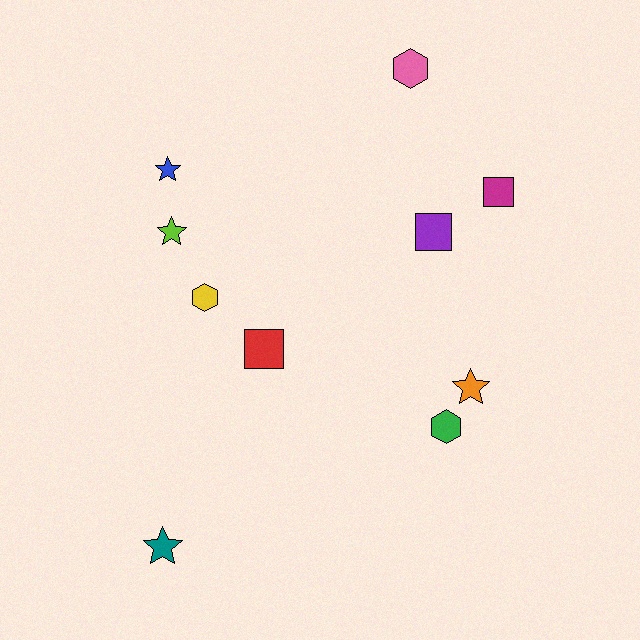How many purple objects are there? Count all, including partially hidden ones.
There is 1 purple object.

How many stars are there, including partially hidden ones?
There are 4 stars.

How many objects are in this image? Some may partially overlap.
There are 10 objects.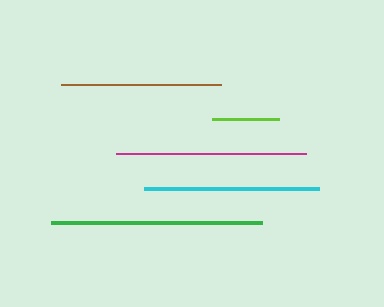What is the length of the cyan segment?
The cyan segment is approximately 175 pixels long.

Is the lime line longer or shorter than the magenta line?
The magenta line is longer than the lime line.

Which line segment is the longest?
The green line is the longest at approximately 211 pixels.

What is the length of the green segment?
The green segment is approximately 211 pixels long.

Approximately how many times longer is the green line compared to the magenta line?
The green line is approximately 1.1 times the length of the magenta line.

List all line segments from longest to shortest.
From longest to shortest: green, magenta, cyan, brown, lime.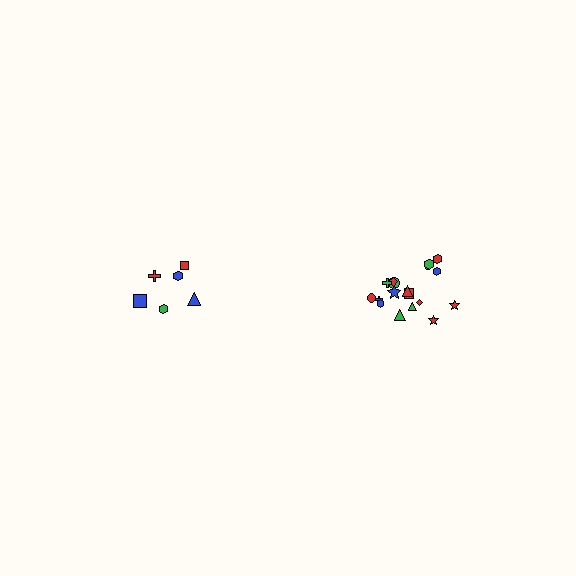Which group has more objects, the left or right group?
The right group.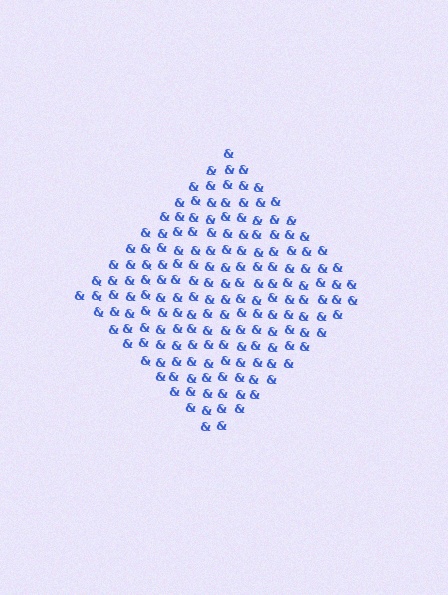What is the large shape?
The large shape is a diamond.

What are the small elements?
The small elements are ampersands.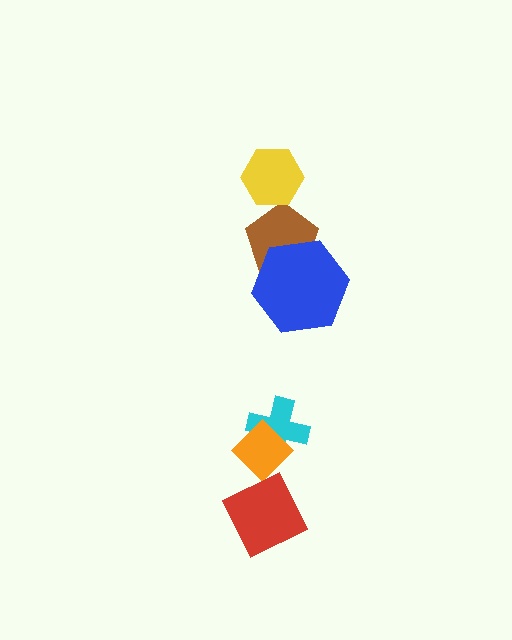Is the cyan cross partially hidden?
Yes, it is partially covered by another shape.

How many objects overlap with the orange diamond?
1 object overlaps with the orange diamond.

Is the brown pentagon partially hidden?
Yes, it is partially covered by another shape.